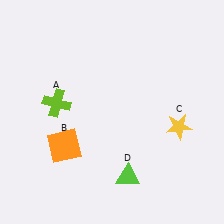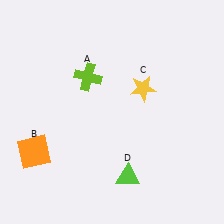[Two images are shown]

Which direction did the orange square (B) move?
The orange square (B) moved left.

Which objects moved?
The objects that moved are: the lime cross (A), the orange square (B), the yellow star (C).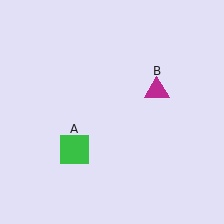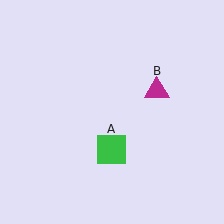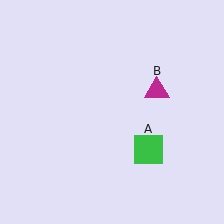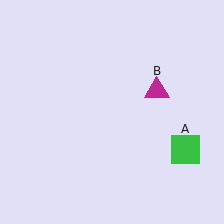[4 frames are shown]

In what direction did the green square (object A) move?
The green square (object A) moved right.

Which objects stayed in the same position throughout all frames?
Magenta triangle (object B) remained stationary.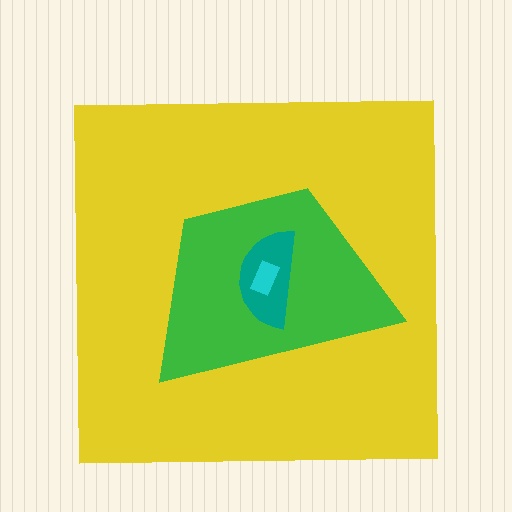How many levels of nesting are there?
4.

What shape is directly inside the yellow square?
The green trapezoid.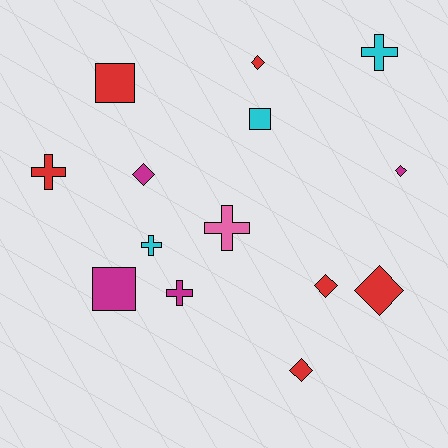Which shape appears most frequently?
Diamond, with 6 objects.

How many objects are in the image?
There are 14 objects.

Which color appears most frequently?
Red, with 6 objects.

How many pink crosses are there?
There is 1 pink cross.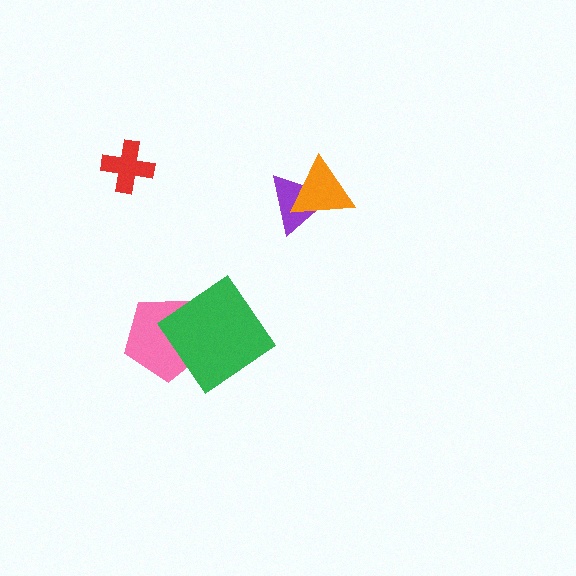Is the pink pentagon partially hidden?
Yes, it is partially covered by another shape.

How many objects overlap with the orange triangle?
1 object overlaps with the orange triangle.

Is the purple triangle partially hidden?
Yes, it is partially covered by another shape.